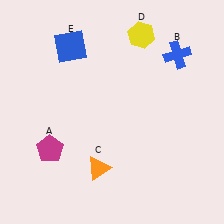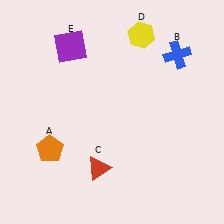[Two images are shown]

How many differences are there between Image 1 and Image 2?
There are 3 differences between the two images.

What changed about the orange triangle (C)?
In Image 1, C is orange. In Image 2, it changed to red.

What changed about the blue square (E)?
In Image 1, E is blue. In Image 2, it changed to purple.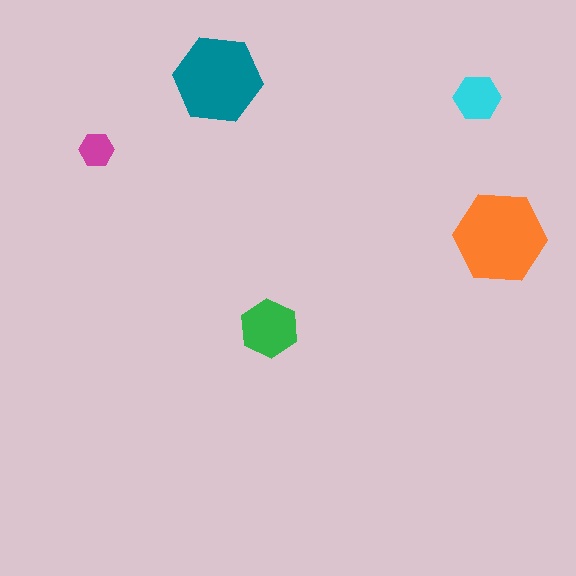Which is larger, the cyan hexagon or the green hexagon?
The green one.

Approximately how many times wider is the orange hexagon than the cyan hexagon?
About 2 times wider.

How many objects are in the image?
There are 5 objects in the image.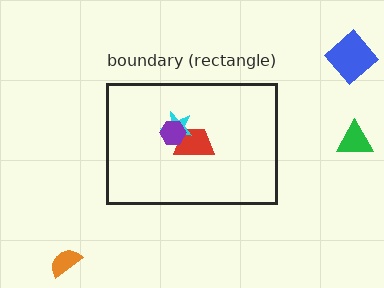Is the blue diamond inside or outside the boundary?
Outside.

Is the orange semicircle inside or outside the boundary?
Outside.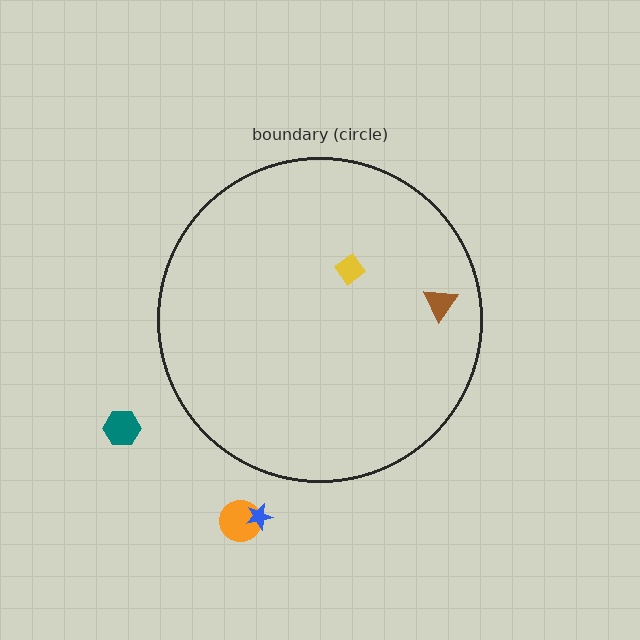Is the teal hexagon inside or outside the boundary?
Outside.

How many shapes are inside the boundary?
2 inside, 3 outside.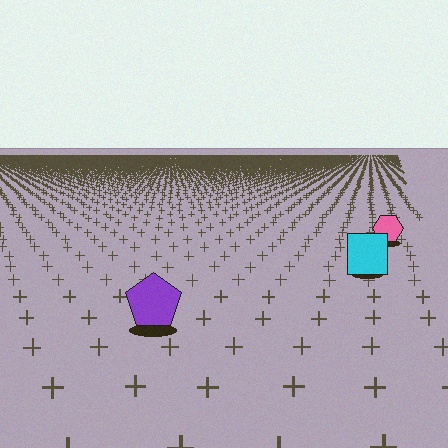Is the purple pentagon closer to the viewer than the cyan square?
Yes. The purple pentagon is closer — you can tell from the texture gradient: the ground texture is coarser near it.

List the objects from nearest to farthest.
From nearest to farthest: the purple pentagon, the cyan square, the pink hexagon.